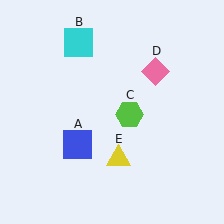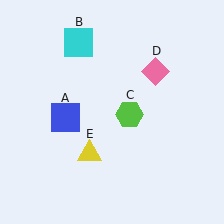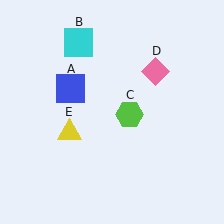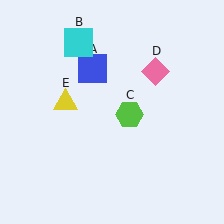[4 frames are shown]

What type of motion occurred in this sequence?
The blue square (object A), yellow triangle (object E) rotated clockwise around the center of the scene.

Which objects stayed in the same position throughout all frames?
Cyan square (object B) and lime hexagon (object C) and pink diamond (object D) remained stationary.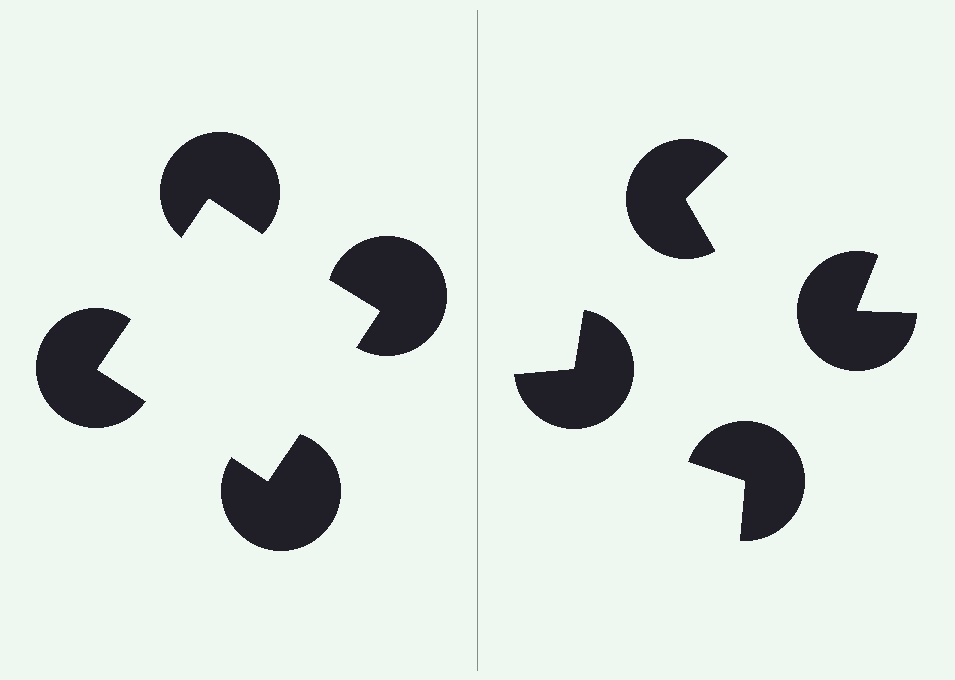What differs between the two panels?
The pac-man discs are positioned identically on both sides; only the wedge orientations differ. On the left they align to a square; on the right they are misaligned.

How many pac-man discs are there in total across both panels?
8 — 4 on each side.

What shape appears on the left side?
An illusory square.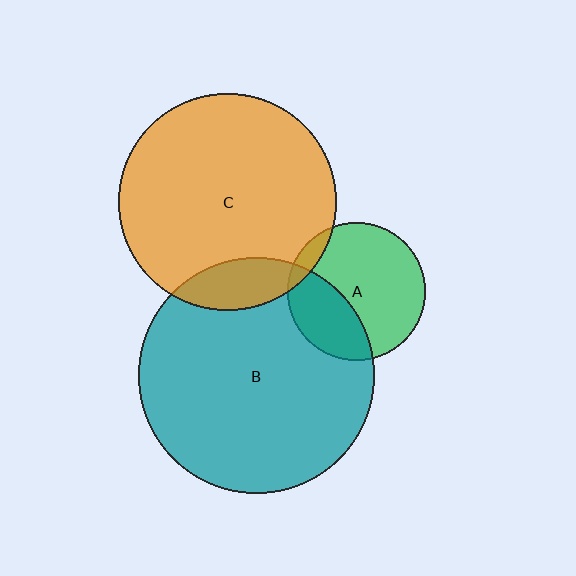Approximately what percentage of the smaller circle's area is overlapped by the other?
Approximately 10%.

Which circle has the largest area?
Circle B (teal).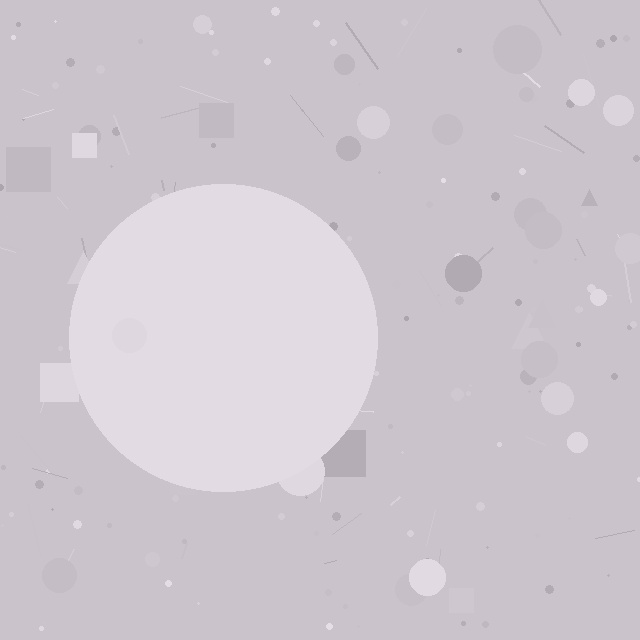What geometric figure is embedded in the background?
A circle is embedded in the background.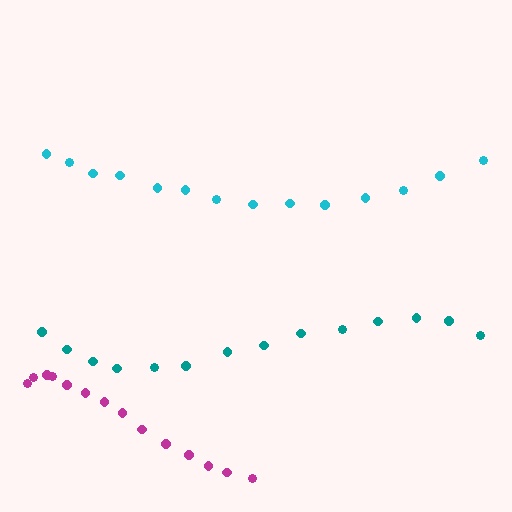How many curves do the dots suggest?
There are 3 distinct paths.